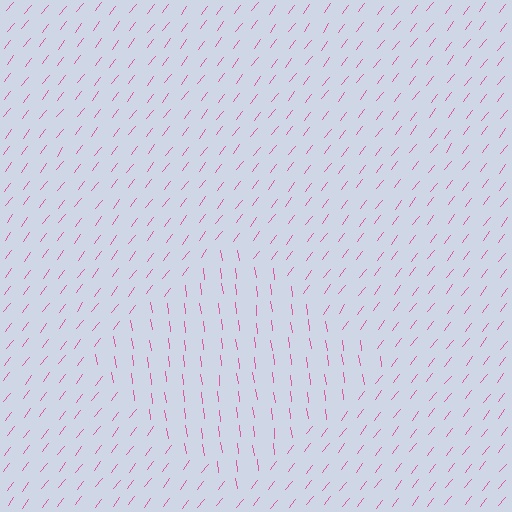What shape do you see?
I see a diamond.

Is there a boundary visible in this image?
Yes, there is a texture boundary formed by a change in line orientation.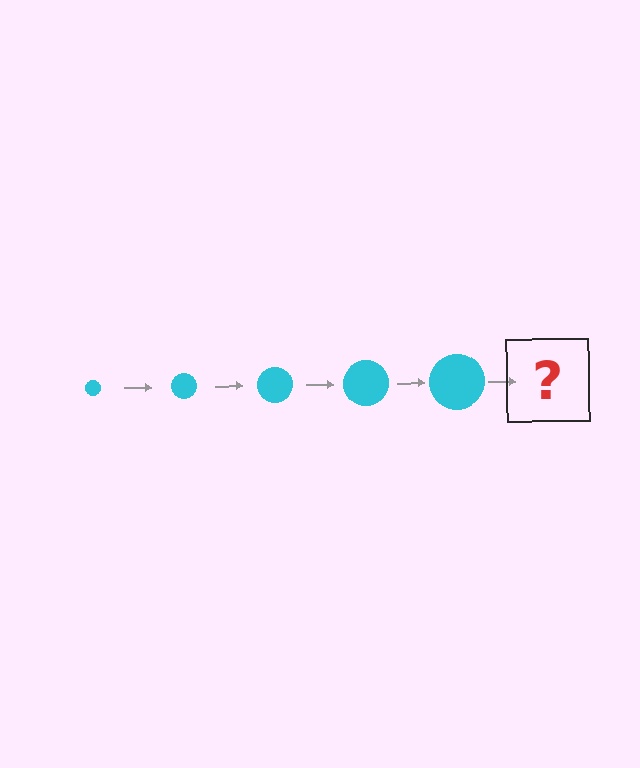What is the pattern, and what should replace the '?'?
The pattern is that the circle gets progressively larger each step. The '?' should be a cyan circle, larger than the previous one.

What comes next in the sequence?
The next element should be a cyan circle, larger than the previous one.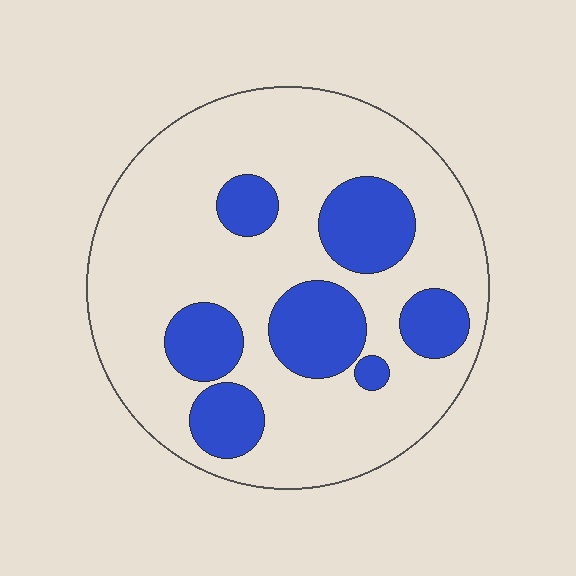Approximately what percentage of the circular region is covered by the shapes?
Approximately 25%.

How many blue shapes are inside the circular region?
7.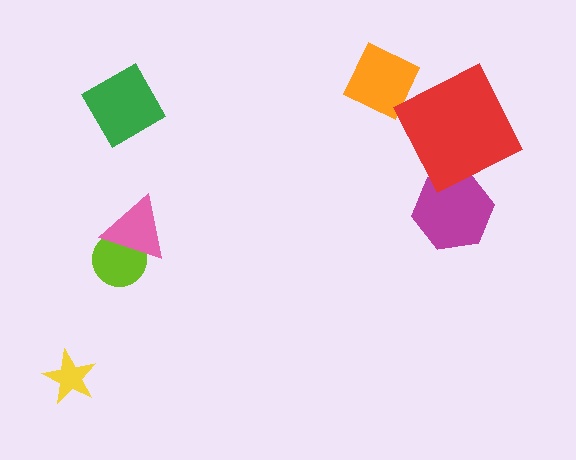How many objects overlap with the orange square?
0 objects overlap with the orange square.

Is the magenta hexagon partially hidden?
No, no other shape covers it.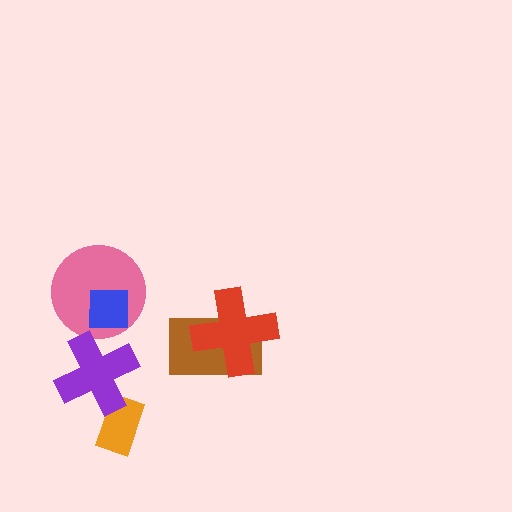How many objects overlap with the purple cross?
1 object overlaps with the purple cross.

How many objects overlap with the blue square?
1 object overlaps with the blue square.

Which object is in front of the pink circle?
The blue square is in front of the pink circle.